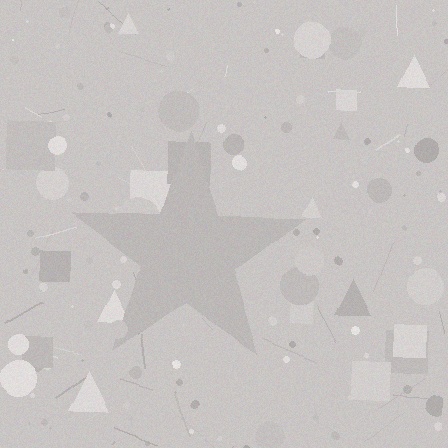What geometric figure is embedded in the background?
A star is embedded in the background.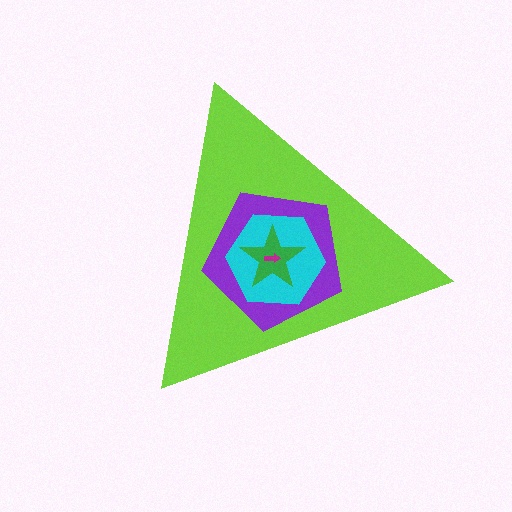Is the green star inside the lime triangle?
Yes.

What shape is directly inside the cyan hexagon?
The green star.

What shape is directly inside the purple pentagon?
The cyan hexagon.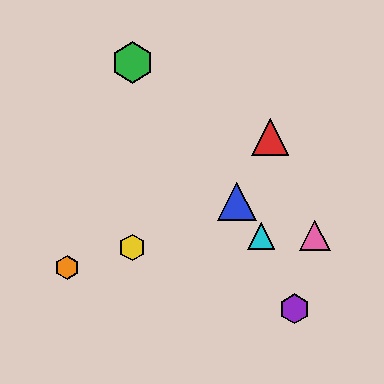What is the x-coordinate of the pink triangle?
The pink triangle is at x≈315.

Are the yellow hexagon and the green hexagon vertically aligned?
Yes, both are at x≈132.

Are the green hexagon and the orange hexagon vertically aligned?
No, the green hexagon is at x≈132 and the orange hexagon is at x≈67.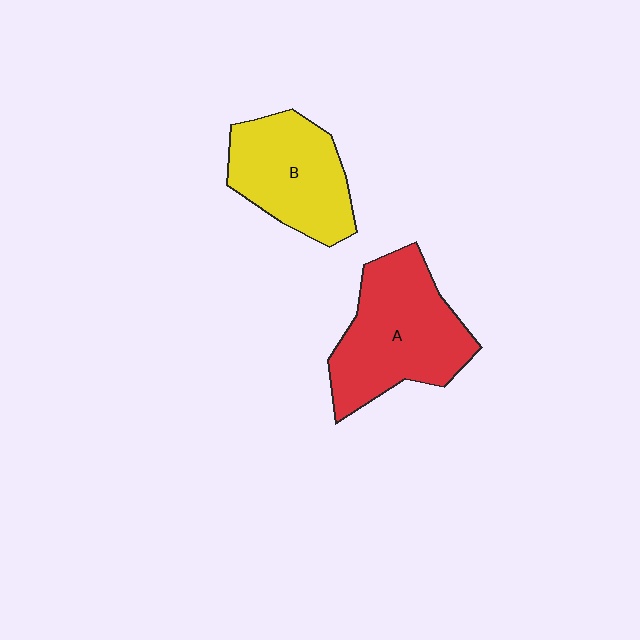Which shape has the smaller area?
Shape B (yellow).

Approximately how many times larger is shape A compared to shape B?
Approximately 1.3 times.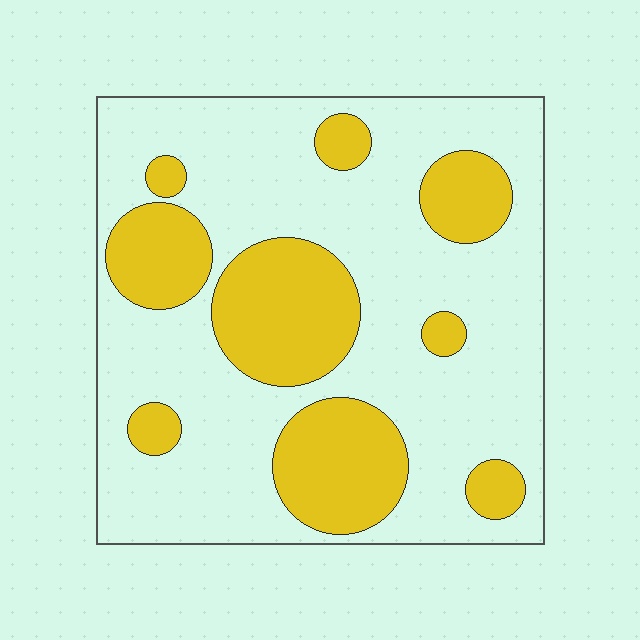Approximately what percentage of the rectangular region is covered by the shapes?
Approximately 30%.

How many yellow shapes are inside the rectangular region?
9.